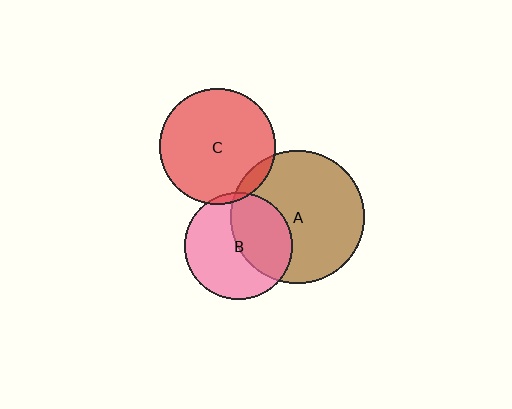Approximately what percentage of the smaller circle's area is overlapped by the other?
Approximately 5%.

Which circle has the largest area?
Circle A (brown).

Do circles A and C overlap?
Yes.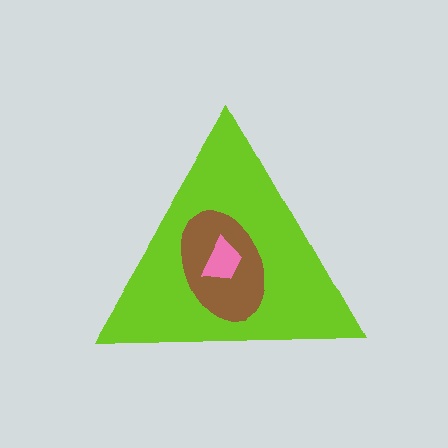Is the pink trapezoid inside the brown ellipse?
Yes.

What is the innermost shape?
The pink trapezoid.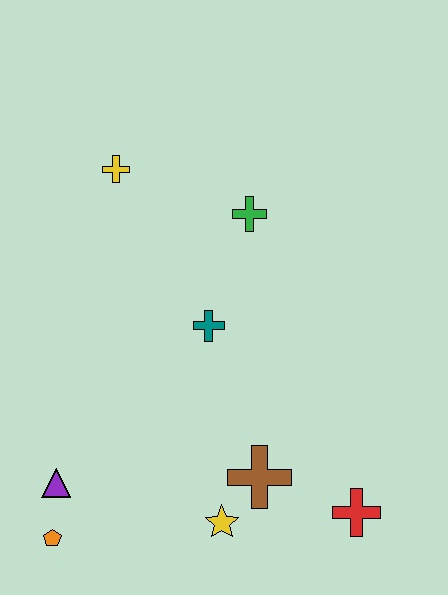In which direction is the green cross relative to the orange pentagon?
The green cross is above the orange pentagon.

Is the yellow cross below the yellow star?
No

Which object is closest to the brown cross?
The yellow star is closest to the brown cross.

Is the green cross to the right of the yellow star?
Yes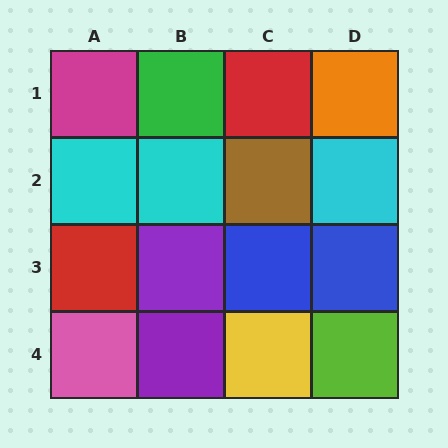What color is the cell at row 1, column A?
Magenta.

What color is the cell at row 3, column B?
Purple.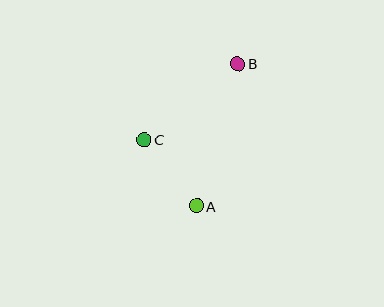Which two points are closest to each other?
Points A and C are closest to each other.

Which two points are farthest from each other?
Points A and B are farthest from each other.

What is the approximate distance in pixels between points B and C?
The distance between B and C is approximately 121 pixels.